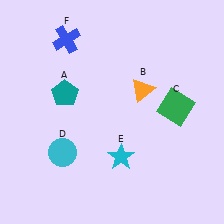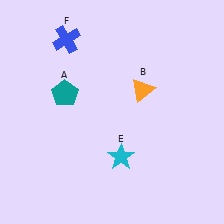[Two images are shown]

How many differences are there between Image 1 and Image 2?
There are 2 differences between the two images.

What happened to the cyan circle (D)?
The cyan circle (D) was removed in Image 2. It was in the bottom-left area of Image 1.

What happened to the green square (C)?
The green square (C) was removed in Image 2. It was in the top-right area of Image 1.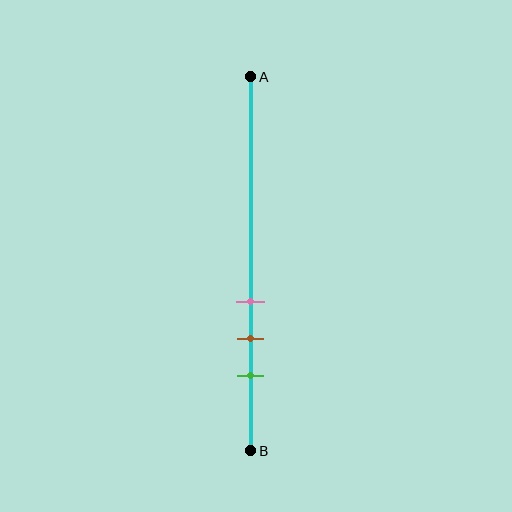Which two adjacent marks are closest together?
The pink and brown marks are the closest adjacent pair.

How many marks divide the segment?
There are 3 marks dividing the segment.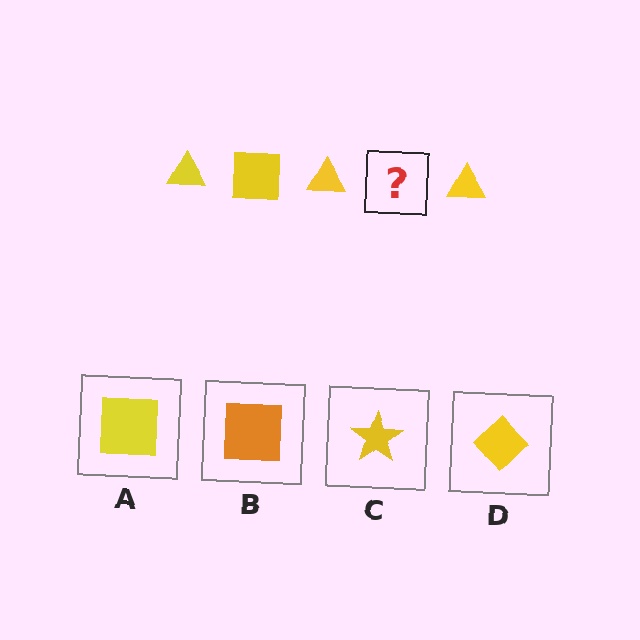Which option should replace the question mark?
Option A.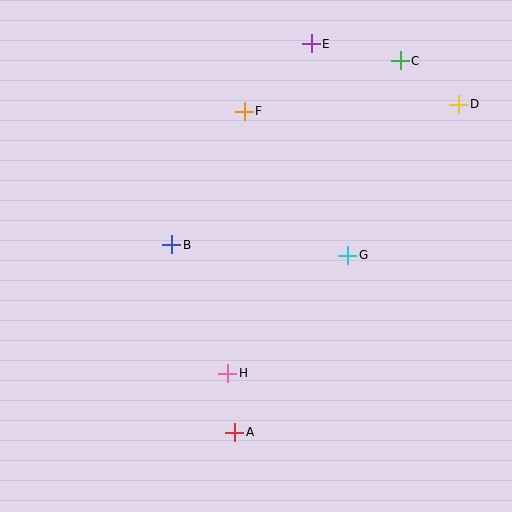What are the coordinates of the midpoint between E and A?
The midpoint between E and A is at (273, 238).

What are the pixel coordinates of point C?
Point C is at (400, 61).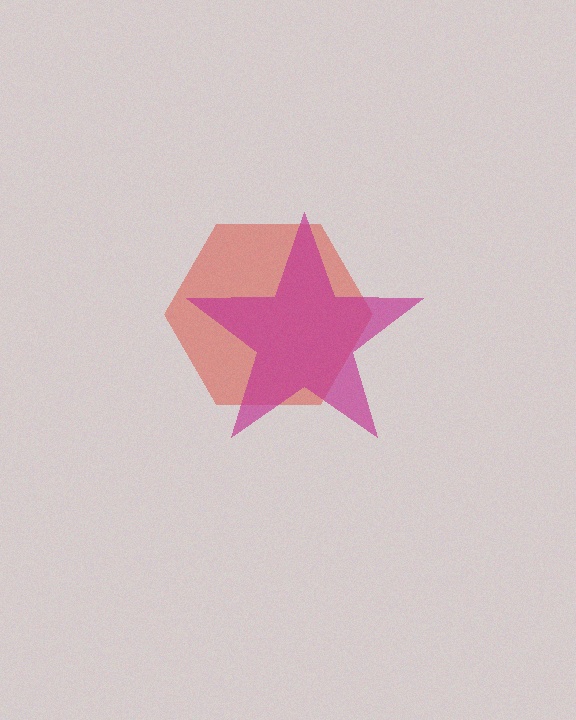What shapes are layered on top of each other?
The layered shapes are: a red hexagon, a magenta star.